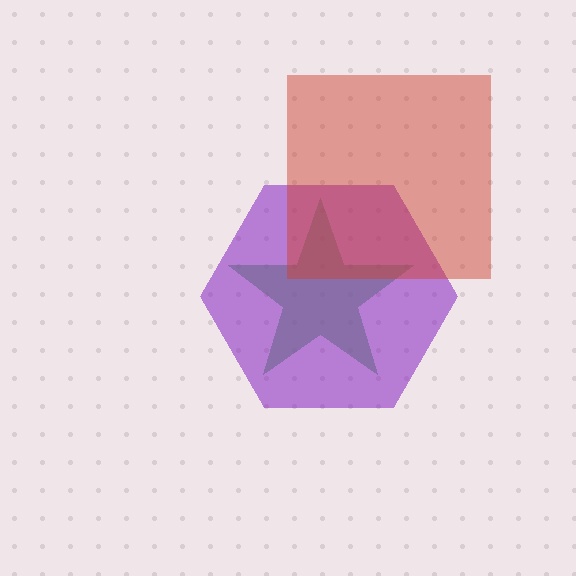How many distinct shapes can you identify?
There are 3 distinct shapes: a green star, a purple hexagon, a red square.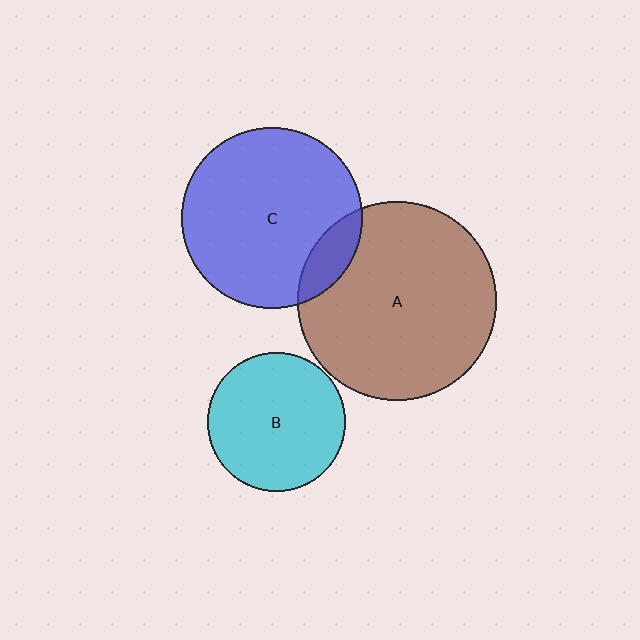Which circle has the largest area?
Circle A (brown).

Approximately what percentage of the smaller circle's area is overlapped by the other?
Approximately 10%.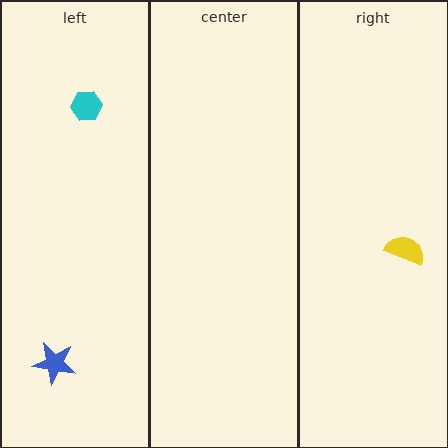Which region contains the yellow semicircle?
The right region.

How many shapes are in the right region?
1.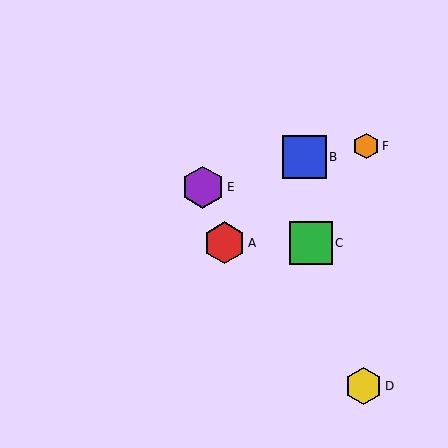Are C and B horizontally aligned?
No, C is at y≈243 and B is at y≈157.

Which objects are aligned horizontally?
Objects A, C are aligned horizontally.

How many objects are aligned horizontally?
2 objects (A, C) are aligned horizontally.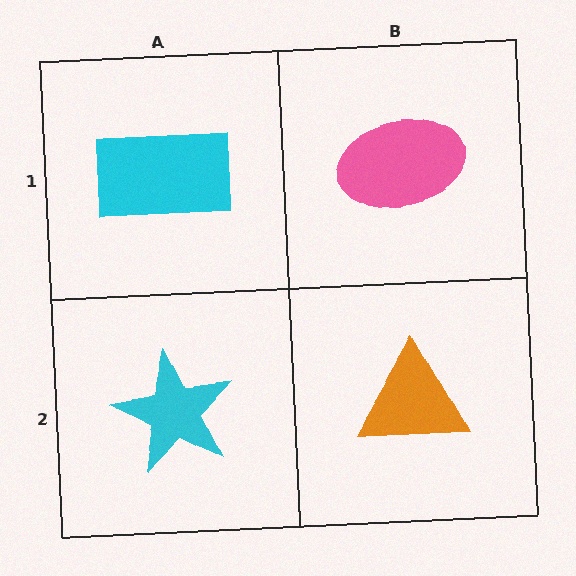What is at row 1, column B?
A pink ellipse.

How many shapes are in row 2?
2 shapes.